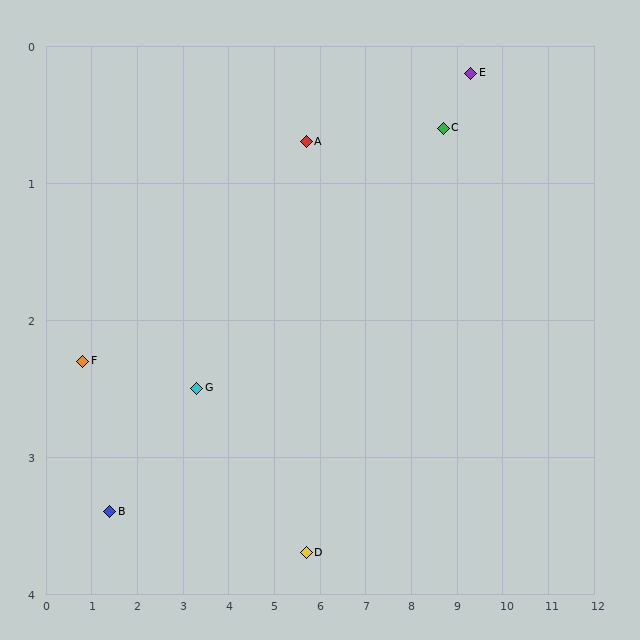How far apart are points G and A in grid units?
Points G and A are about 3.0 grid units apart.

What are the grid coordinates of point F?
Point F is at approximately (0.8, 2.3).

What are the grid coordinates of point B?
Point B is at approximately (1.4, 3.4).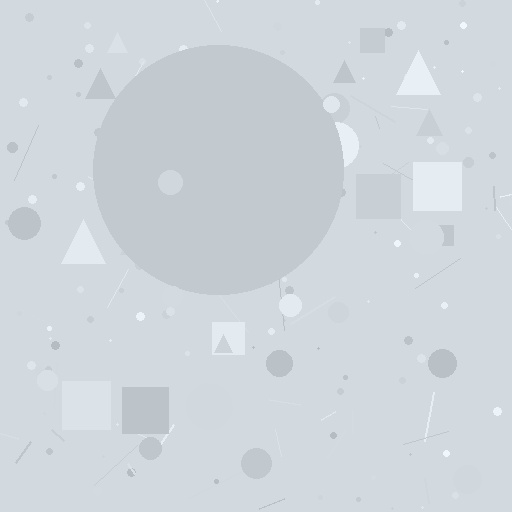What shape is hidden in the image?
A circle is hidden in the image.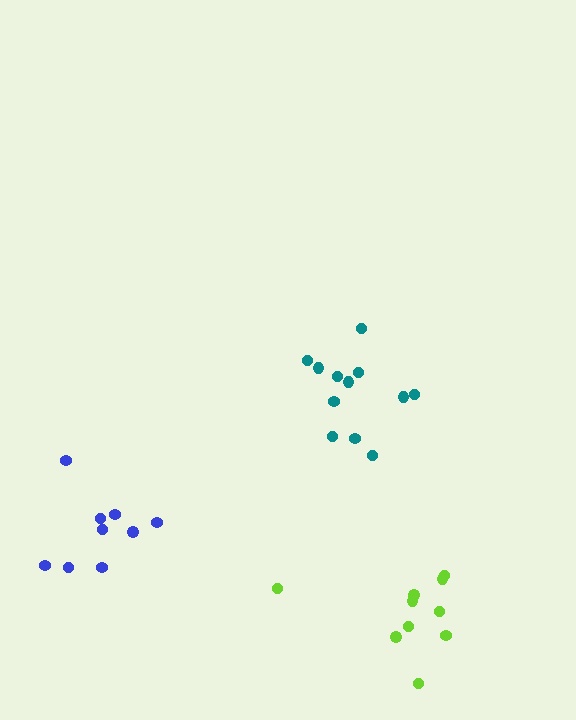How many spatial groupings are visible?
There are 3 spatial groupings.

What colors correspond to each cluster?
The clusters are colored: blue, teal, lime.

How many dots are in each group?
Group 1: 9 dots, Group 2: 12 dots, Group 3: 10 dots (31 total).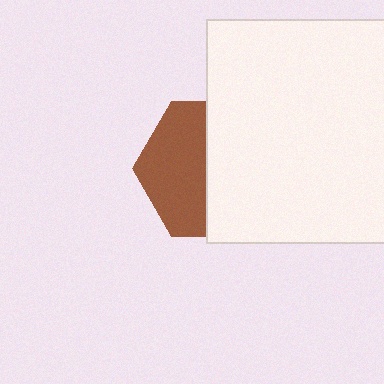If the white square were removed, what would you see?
You would see the complete brown hexagon.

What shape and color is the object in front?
The object in front is a white square.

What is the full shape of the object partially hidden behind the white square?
The partially hidden object is a brown hexagon.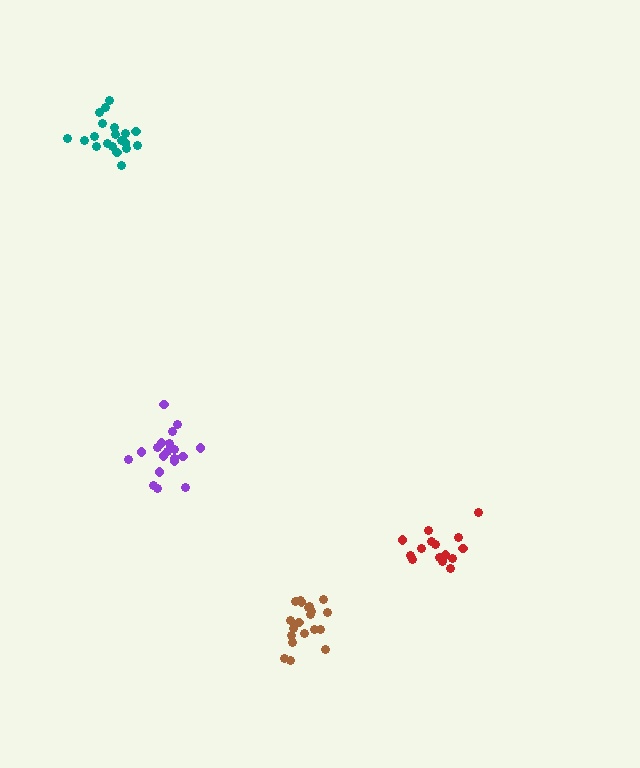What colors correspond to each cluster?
The clusters are colored: brown, purple, teal, red.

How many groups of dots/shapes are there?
There are 4 groups.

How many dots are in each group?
Group 1: 20 dots, Group 2: 19 dots, Group 3: 20 dots, Group 4: 15 dots (74 total).